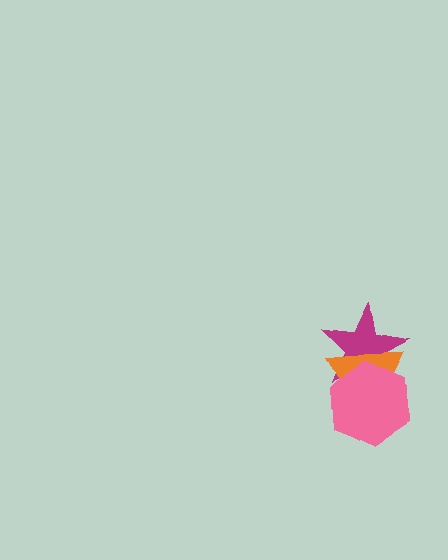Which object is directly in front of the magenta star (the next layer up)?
The orange triangle is directly in front of the magenta star.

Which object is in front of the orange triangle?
The pink hexagon is in front of the orange triangle.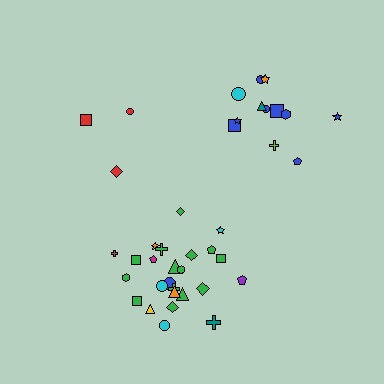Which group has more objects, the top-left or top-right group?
The top-right group.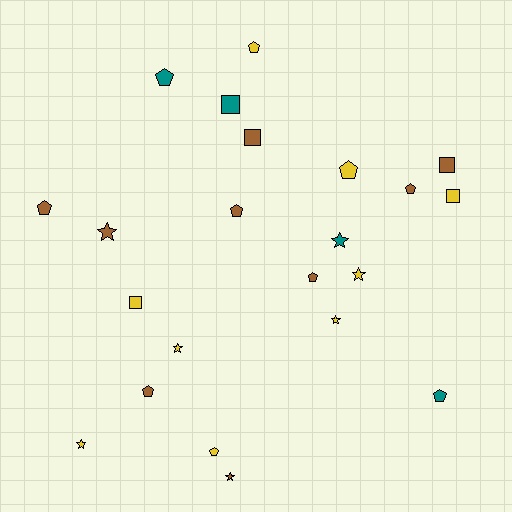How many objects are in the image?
There are 22 objects.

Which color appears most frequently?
Yellow, with 9 objects.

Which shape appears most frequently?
Pentagon, with 10 objects.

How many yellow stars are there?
There are 4 yellow stars.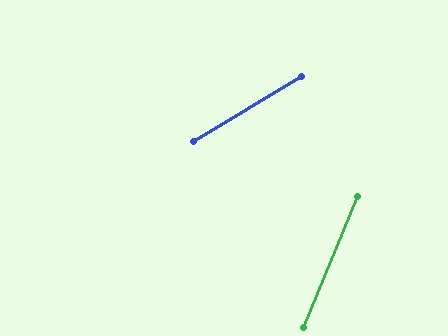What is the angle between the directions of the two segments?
Approximately 37 degrees.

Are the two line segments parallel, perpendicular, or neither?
Neither parallel nor perpendicular — they differ by about 37°.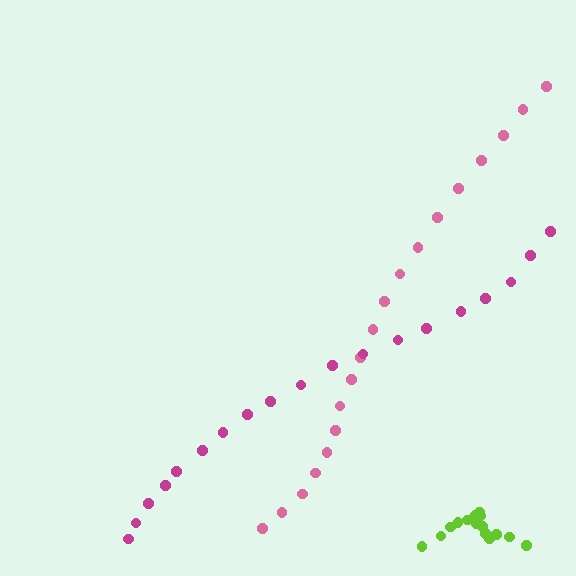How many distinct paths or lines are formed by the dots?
There are 3 distinct paths.